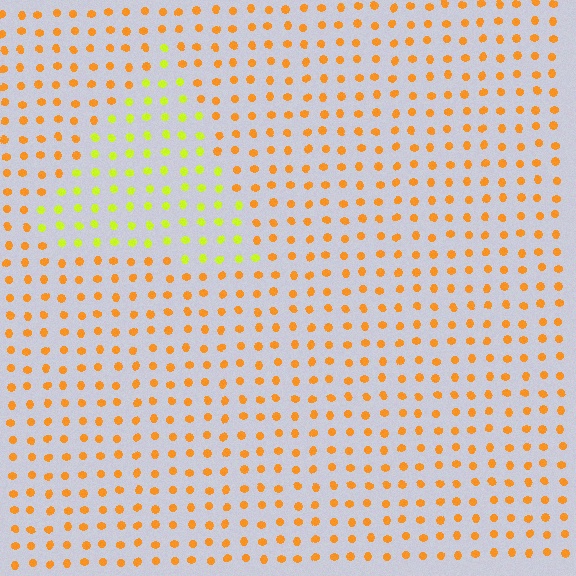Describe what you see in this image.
The image is filled with small orange elements in a uniform arrangement. A triangle-shaped region is visible where the elements are tinted to a slightly different hue, forming a subtle color boundary.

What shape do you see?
I see a triangle.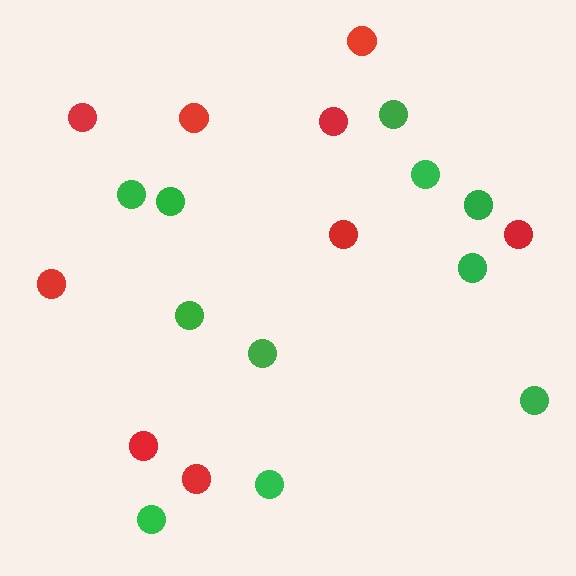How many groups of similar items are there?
There are 2 groups: one group of red circles (9) and one group of green circles (11).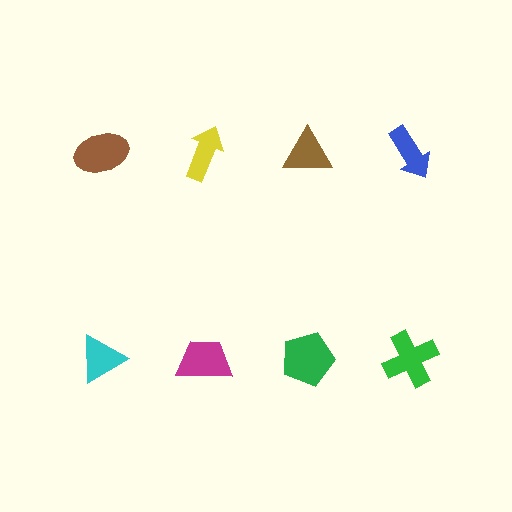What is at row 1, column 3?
A brown triangle.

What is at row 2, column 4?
A green cross.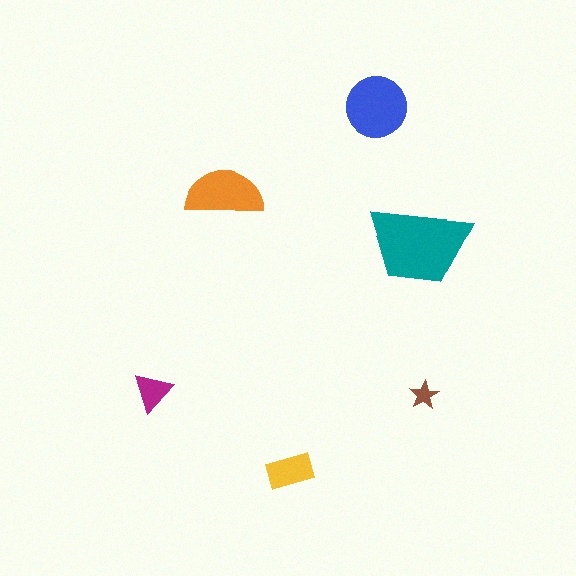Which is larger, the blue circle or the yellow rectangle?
The blue circle.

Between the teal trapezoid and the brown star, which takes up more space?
The teal trapezoid.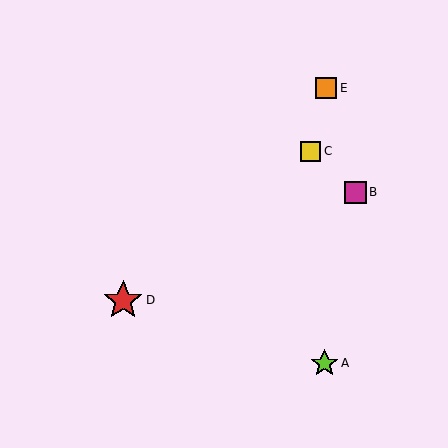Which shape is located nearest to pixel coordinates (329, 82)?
The orange square (labeled E) at (326, 88) is nearest to that location.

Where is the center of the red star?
The center of the red star is at (123, 300).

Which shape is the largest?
The red star (labeled D) is the largest.